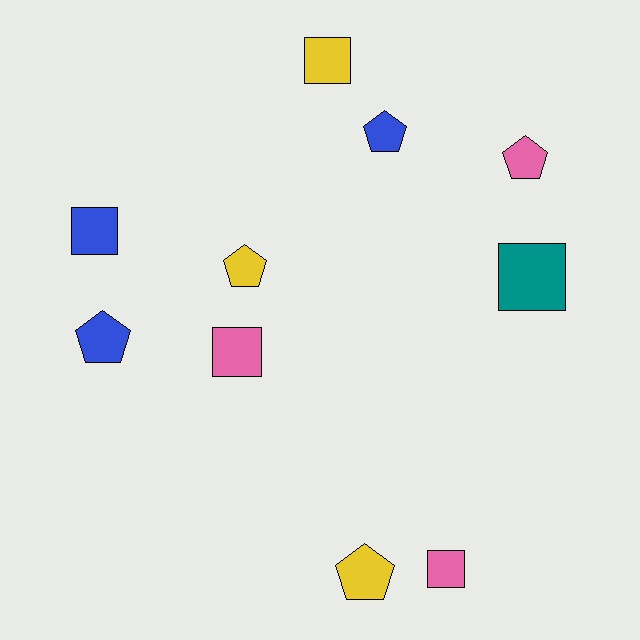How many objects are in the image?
There are 10 objects.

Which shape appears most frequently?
Pentagon, with 5 objects.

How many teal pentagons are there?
There are no teal pentagons.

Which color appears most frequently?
Yellow, with 3 objects.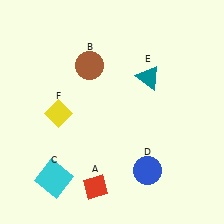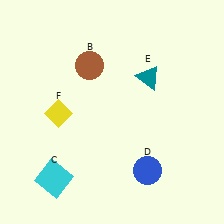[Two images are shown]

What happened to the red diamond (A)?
The red diamond (A) was removed in Image 2. It was in the bottom-left area of Image 1.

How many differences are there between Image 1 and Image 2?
There is 1 difference between the two images.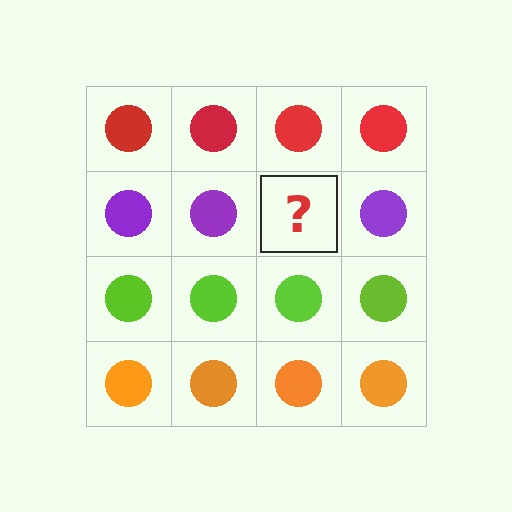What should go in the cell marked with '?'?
The missing cell should contain a purple circle.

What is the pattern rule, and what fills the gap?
The rule is that each row has a consistent color. The gap should be filled with a purple circle.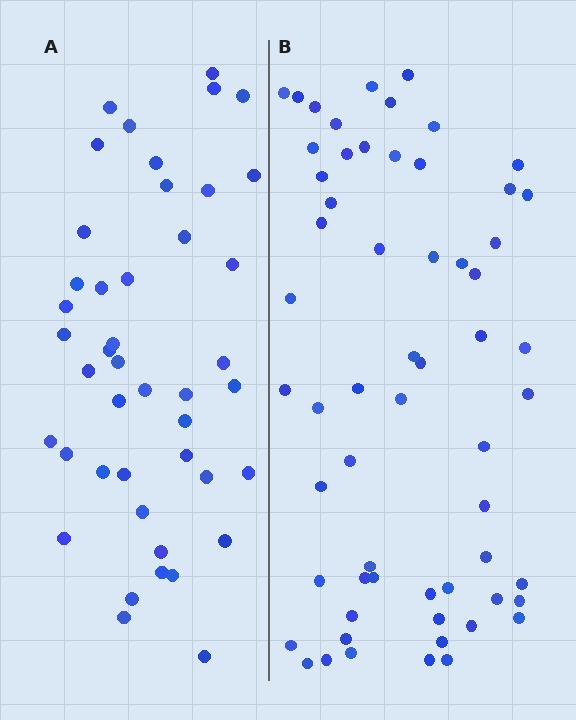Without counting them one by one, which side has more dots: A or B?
Region B (the right region) has more dots.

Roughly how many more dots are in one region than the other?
Region B has approximately 15 more dots than region A.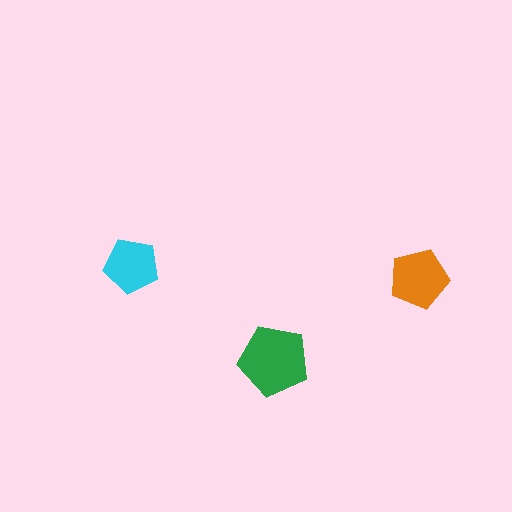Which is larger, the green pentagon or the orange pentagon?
The green one.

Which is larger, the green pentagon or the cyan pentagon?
The green one.